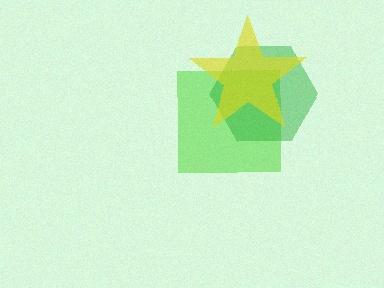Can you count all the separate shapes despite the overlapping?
Yes, there are 3 separate shapes.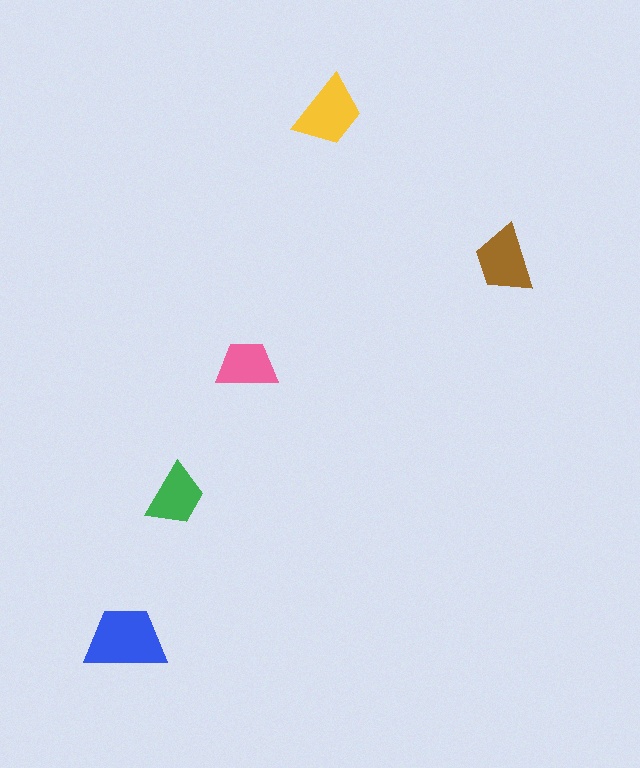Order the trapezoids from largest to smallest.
the blue one, the yellow one, the brown one, the green one, the pink one.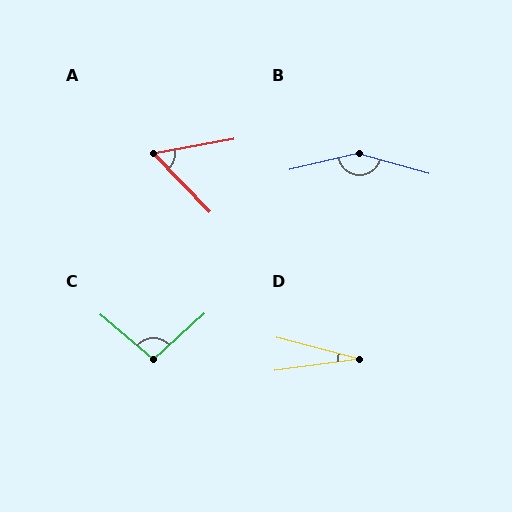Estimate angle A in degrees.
Approximately 56 degrees.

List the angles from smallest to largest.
D (22°), A (56°), C (98°), B (151°).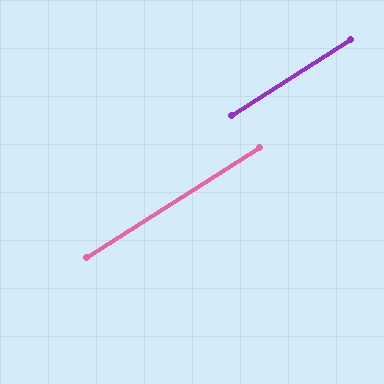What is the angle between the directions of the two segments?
Approximately 0 degrees.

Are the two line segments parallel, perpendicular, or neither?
Parallel — their directions differ by only 0.2°.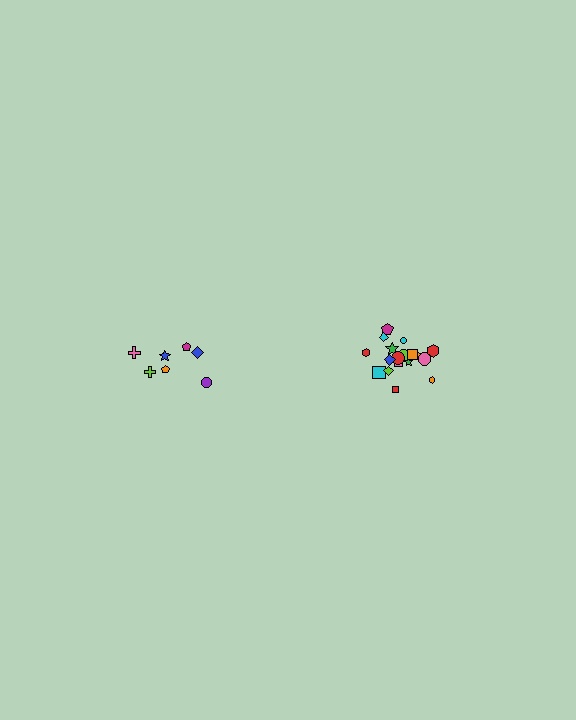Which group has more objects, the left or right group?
The right group.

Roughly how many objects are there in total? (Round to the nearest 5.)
Roughly 25 objects in total.